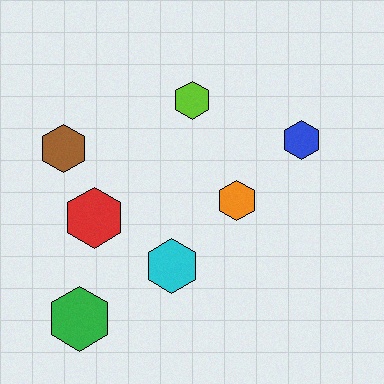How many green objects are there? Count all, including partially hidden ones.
There is 1 green object.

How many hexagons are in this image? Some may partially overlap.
There are 7 hexagons.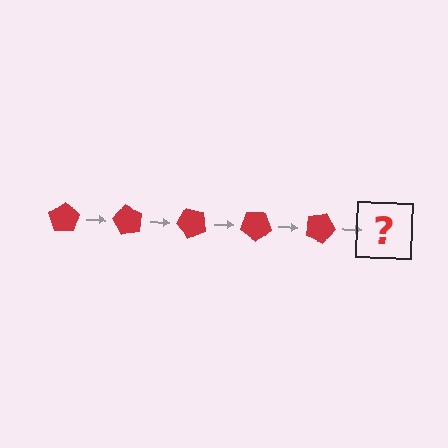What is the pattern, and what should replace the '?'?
The pattern is that the pentagon rotates 60 degrees each step. The '?' should be a red pentagon rotated 300 degrees.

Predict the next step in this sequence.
The next step is a red pentagon rotated 300 degrees.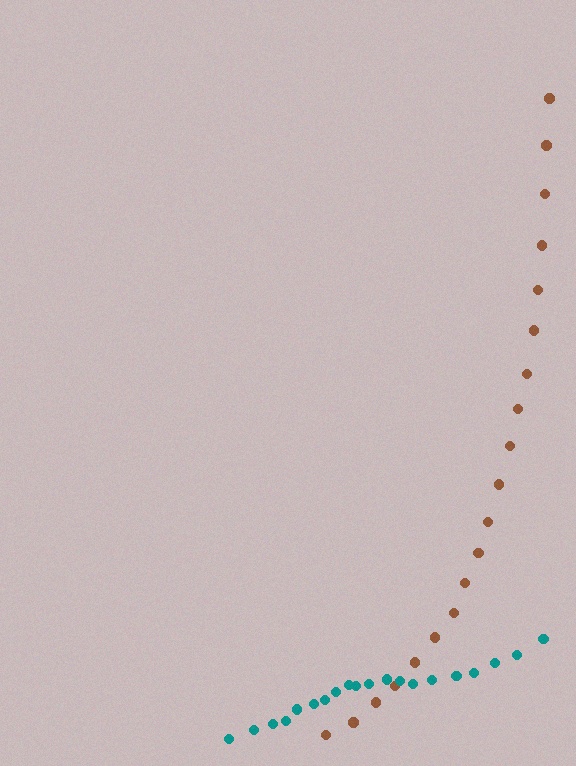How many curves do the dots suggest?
There are 2 distinct paths.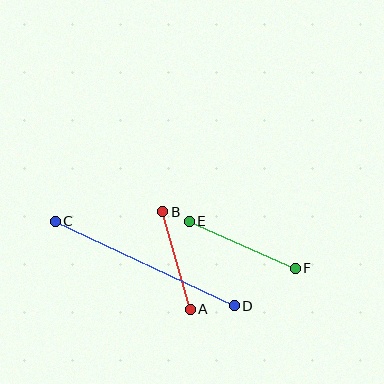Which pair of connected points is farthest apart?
Points C and D are farthest apart.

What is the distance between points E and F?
The distance is approximately 116 pixels.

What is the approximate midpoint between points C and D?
The midpoint is at approximately (145, 263) pixels.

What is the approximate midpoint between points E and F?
The midpoint is at approximately (242, 245) pixels.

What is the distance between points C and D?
The distance is approximately 198 pixels.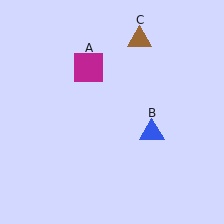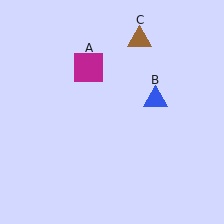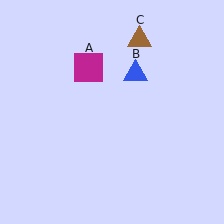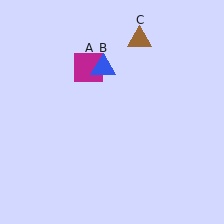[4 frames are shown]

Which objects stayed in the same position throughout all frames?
Magenta square (object A) and brown triangle (object C) remained stationary.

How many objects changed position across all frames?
1 object changed position: blue triangle (object B).